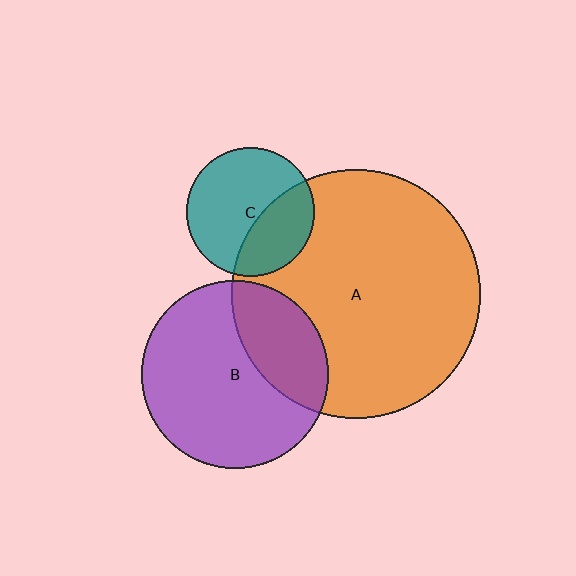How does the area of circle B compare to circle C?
Approximately 2.1 times.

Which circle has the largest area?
Circle A (orange).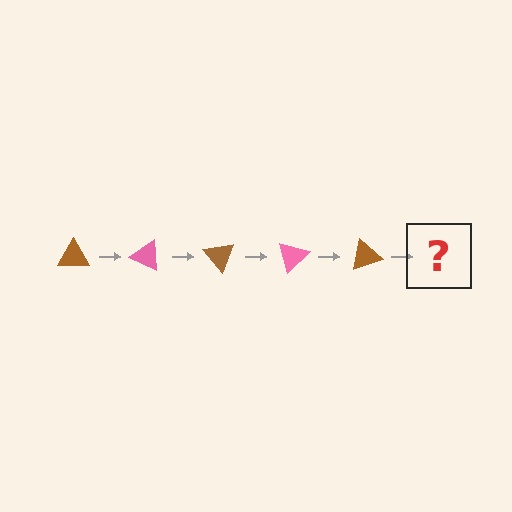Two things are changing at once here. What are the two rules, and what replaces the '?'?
The two rules are that it rotates 25 degrees each step and the color cycles through brown and pink. The '?' should be a pink triangle, rotated 125 degrees from the start.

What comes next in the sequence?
The next element should be a pink triangle, rotated 125 degrees from the start.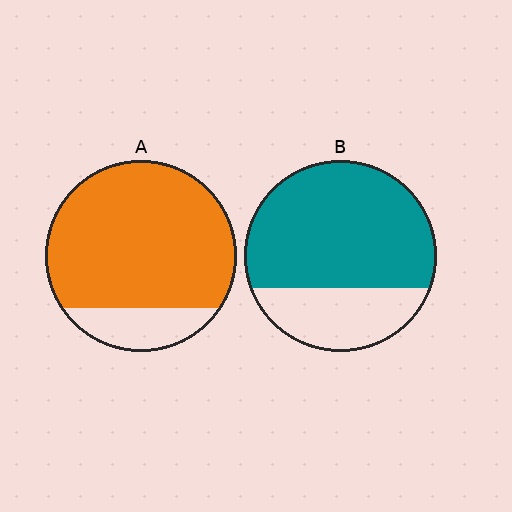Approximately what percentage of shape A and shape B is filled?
A is approximately 85% and B is approximately 70%.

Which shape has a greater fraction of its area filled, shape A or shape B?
Shape A.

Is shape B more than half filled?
Yes.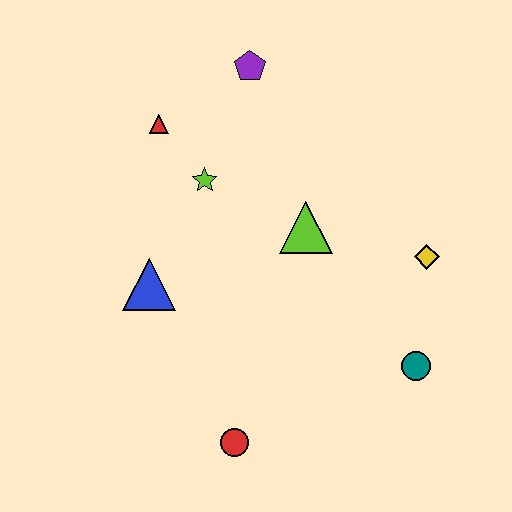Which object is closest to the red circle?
The blue triangle is closest to the red circle.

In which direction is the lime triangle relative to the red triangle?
The lime triangle is to the right of the red triangle.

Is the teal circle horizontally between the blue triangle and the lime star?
No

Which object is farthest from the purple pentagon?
The red circle is farthest from the purple pentagon.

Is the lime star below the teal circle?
No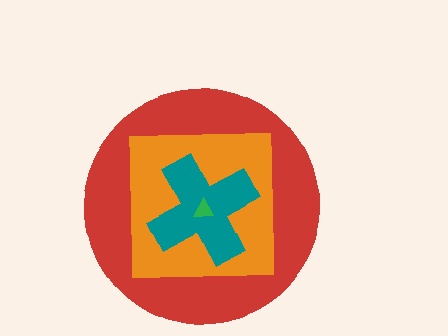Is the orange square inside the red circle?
Yes.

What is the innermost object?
The green triangle.